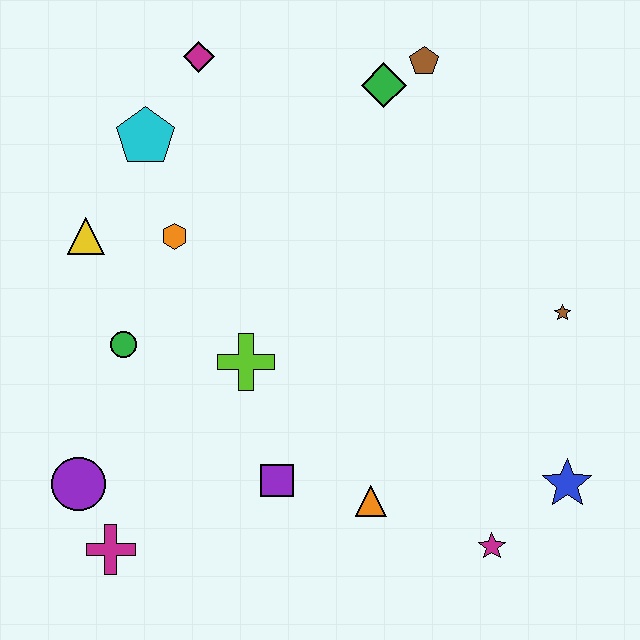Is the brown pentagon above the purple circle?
Yes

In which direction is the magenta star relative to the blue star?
The magenta star is to the left of the blue star.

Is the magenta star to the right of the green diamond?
Yes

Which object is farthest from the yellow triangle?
The blue star is farthest from the yellow triangle.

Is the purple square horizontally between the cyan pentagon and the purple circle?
No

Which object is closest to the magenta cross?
The purple circle is closest to the magenta cross.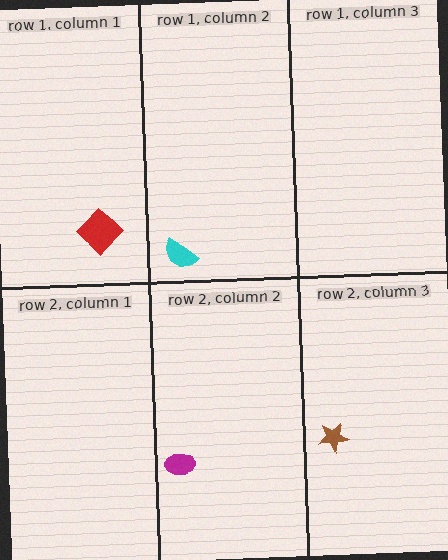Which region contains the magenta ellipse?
The row 2, column 2 region.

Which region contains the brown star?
The row 2, column 3 region.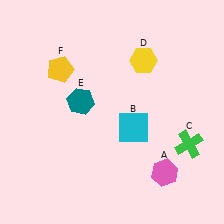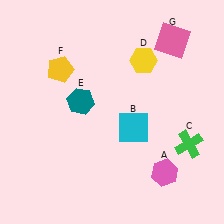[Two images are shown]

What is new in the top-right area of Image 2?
A pink square (G) was added in the top-right area of Image 2.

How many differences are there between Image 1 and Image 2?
There is 1 difference between the two images.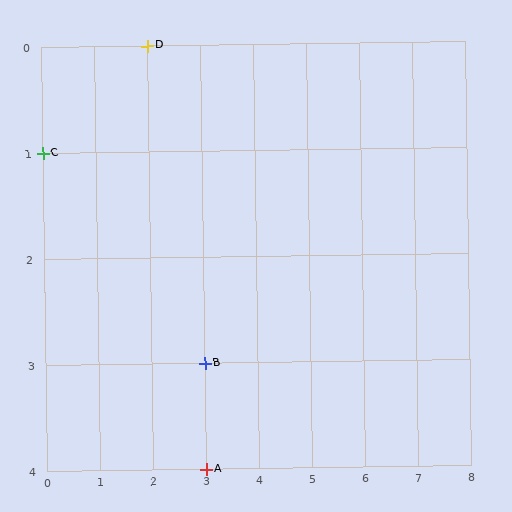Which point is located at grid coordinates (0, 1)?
Point C is at (0, 1).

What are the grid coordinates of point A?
Point A is at grid coordinates (3, 4).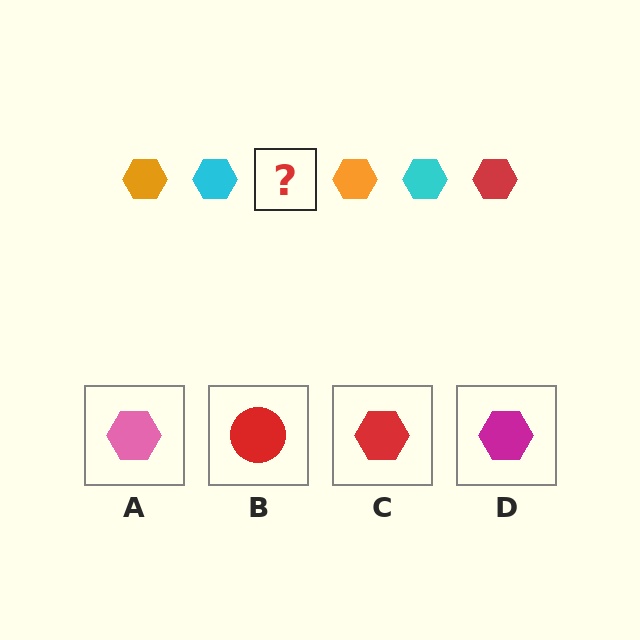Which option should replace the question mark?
Option C.